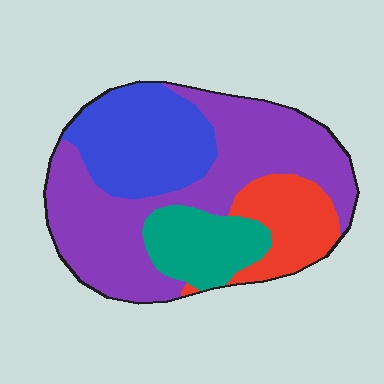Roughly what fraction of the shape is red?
Red covers around 15% of the shape.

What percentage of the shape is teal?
Teal covers 14% of the shape.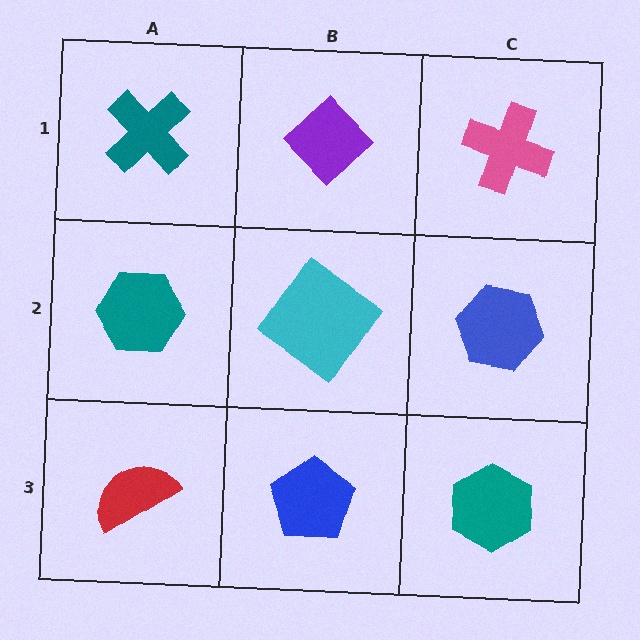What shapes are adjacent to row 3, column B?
A cyan diamond (row 2, column B), a red semicircle (row 3, column A), a teal hexagon (row 3, column C).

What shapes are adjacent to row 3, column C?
A blue hexagon (row 2, column C), a blue pentagon (row 3, column B).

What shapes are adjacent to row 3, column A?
A teal hexagon (row 2, column A), a blue pentagon (row 3, column B).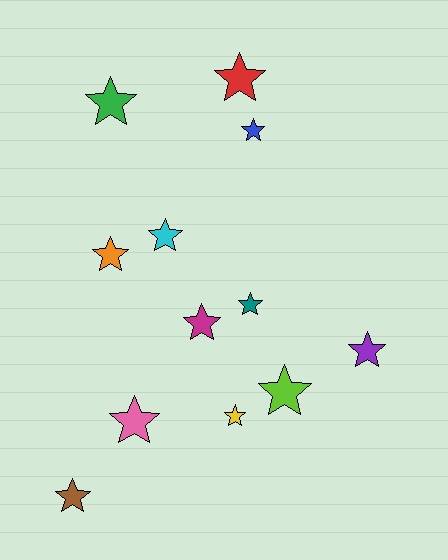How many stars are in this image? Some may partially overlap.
There are 12 stars.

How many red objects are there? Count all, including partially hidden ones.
There is 1 red object.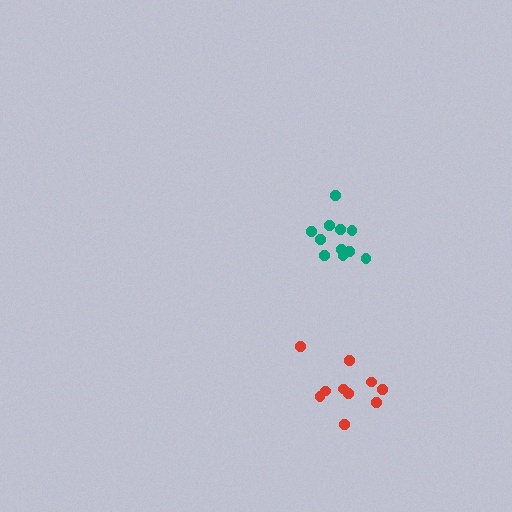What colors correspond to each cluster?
The clusters are colored: teal, red.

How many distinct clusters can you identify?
There are 2 distinct clusters.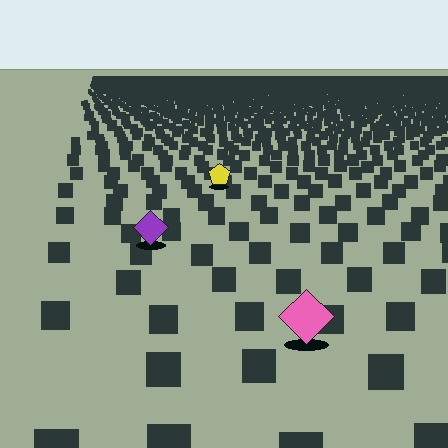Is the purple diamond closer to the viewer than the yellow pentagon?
Yes. The purple diamond is closer — you can tell from the texture gradient: the ground texture is coarser near it.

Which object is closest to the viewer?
The pink diamond is closest. The texture marks near it are larger and more spread out.